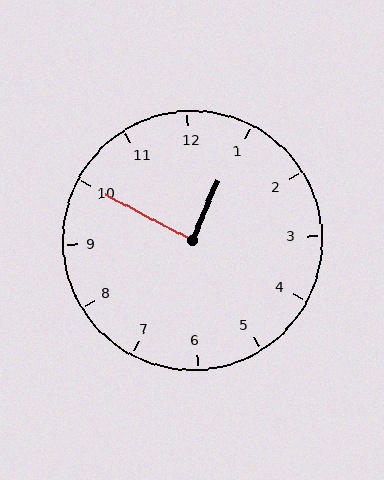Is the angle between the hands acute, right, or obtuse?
It is right.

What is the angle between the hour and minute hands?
Approximately 85 degrees.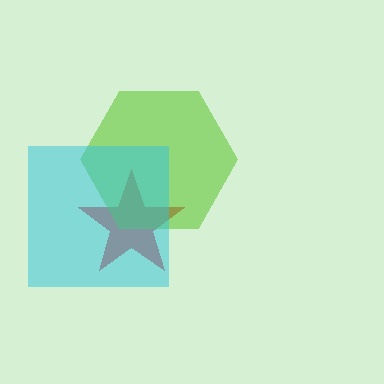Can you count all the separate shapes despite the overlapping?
Yes, there are 3 separate shapes.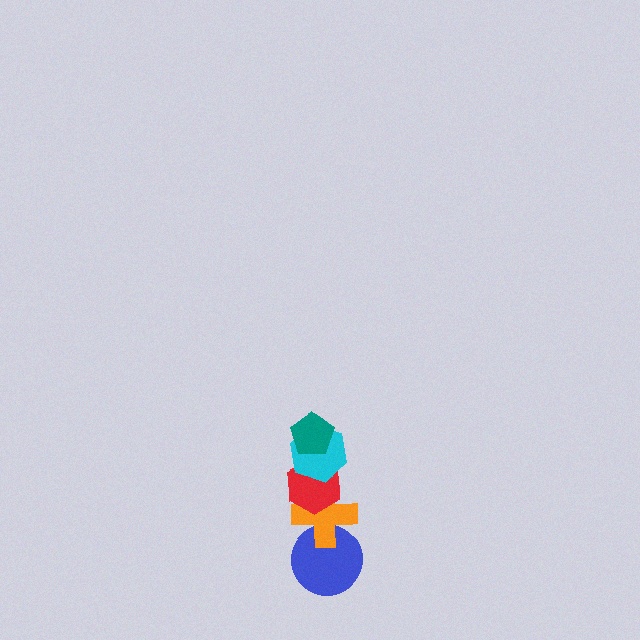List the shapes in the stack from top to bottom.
From top to bottom: the teal pentagon, the cyan hexagon, the red hexagon, the orange cross, the blue circle.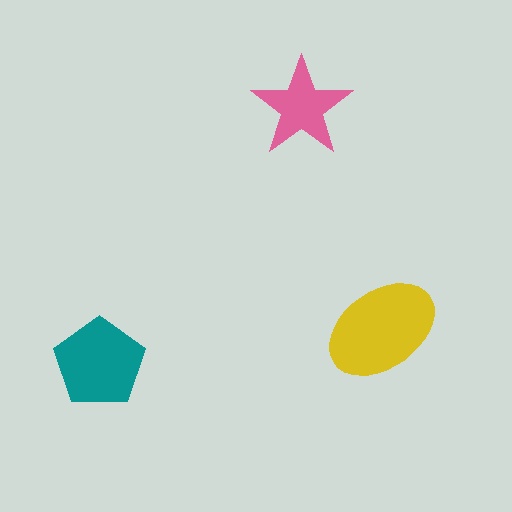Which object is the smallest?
The pink star.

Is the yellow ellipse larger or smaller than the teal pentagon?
Larger.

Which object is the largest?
The yellow ellipse.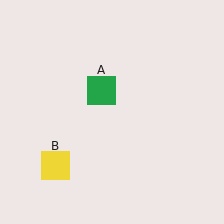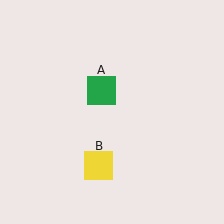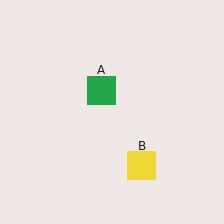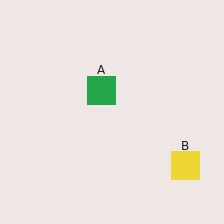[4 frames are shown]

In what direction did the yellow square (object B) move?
The yellow square (object B) moved right.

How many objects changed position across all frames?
1 object changed position: yellow square (object B).